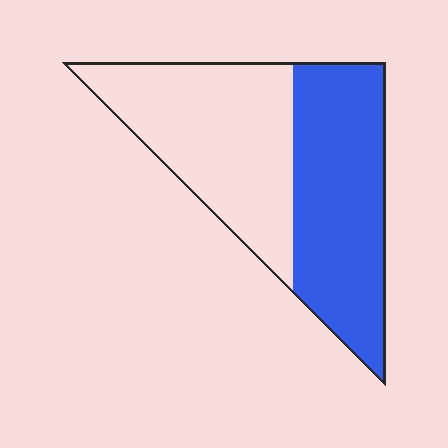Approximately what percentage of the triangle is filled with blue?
Approximately 50%.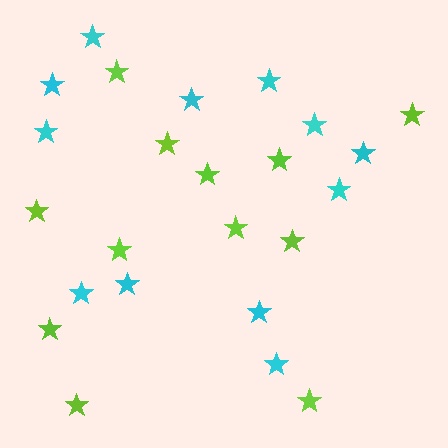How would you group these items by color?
There are 2 groups: one group of lime stars (12) and one group of cyan stars (12).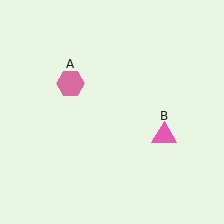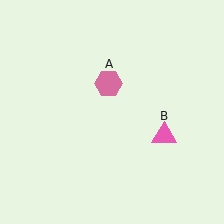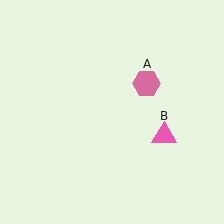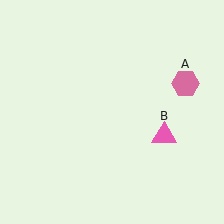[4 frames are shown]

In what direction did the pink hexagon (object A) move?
The pink hexagon (object A) moved right.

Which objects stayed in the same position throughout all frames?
Pink triangle (object B) remained stationary.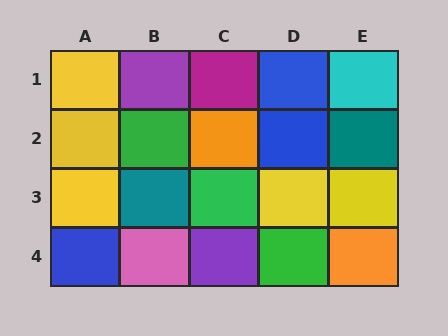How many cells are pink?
1 cell is pink.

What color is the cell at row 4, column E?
Orange.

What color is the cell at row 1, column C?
Magenta.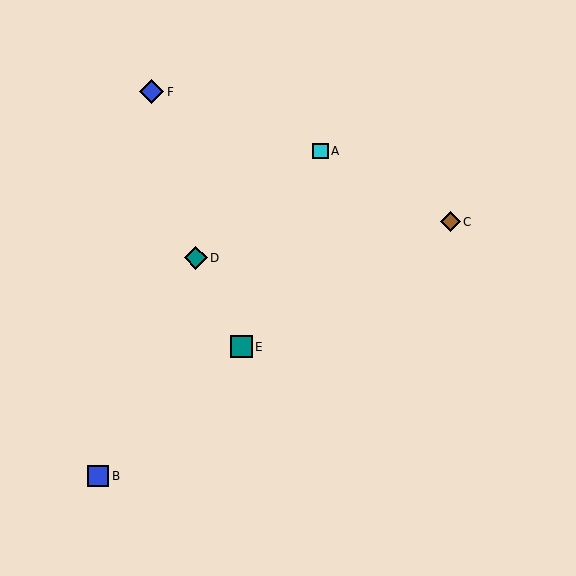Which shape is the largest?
The blue diamond (labeled F) is the largest.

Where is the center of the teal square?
The center of the teal square is at (241, 347).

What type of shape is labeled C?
Shape C is a brown diamond.